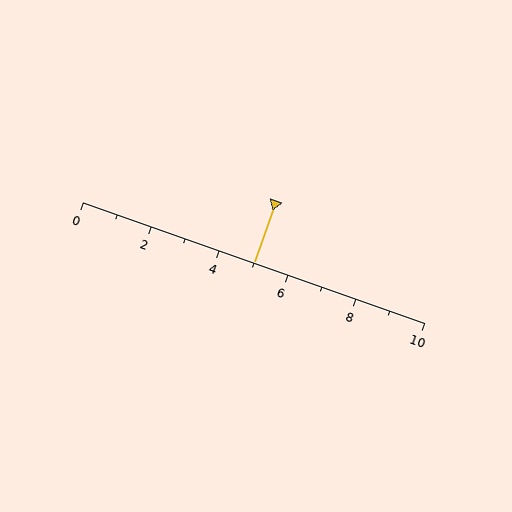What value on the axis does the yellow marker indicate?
The marker indicates approximately 5.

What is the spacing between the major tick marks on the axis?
The major ticks are spaced 2 apart.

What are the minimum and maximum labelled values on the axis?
The axis runs from 0 to 10.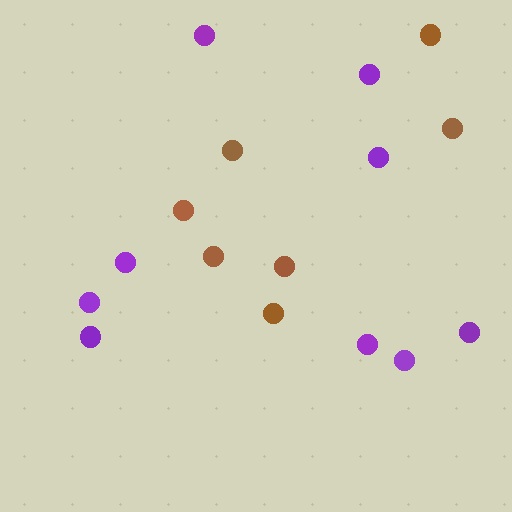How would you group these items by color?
There are 2 groups: one group of brown circles (7) and one group of purple circles (9).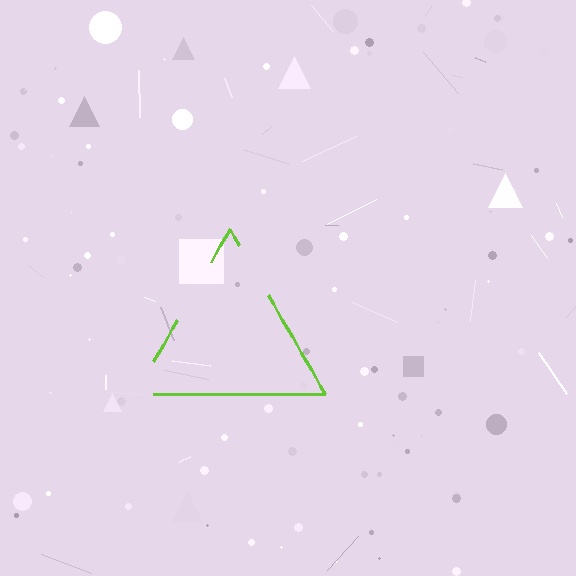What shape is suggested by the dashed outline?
The dashed outline suggests a triangle.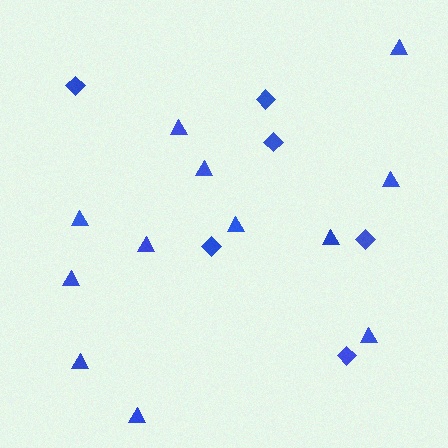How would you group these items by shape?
There are 2 groups: one group of diamonds (6) and one group of triangles (12).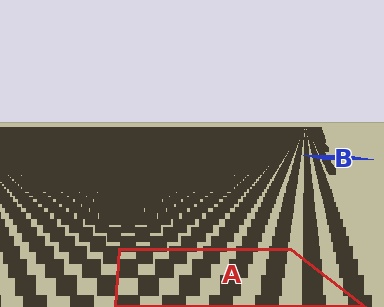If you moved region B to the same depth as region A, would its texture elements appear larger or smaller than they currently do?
They would appear larger. At a closer depth, the same texture elements are projected at a bigger on-screen size.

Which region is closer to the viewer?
Region A is closer. The texture elements there are larger and more spread out.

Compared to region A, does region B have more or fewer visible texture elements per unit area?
Region B has more texture elements per unit area — they are packed more densely because it is farther away.